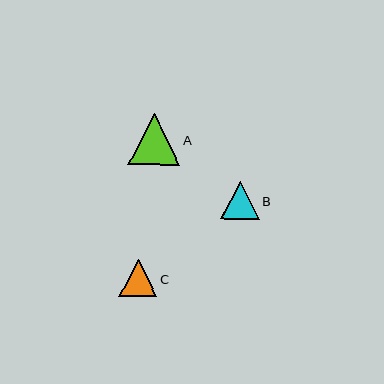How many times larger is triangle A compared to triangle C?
Triangle A is approximately 1.4 times the size of triangle C.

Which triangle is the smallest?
Triangle C is the smallest with a size of approximately 38 pixels.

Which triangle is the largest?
Triangle A is the largest with a size of approximately 51 pixels.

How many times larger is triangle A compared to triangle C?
Triangle A is approximately 1.4 times the size of triangle C.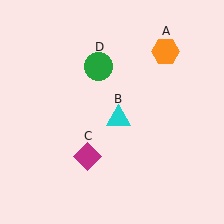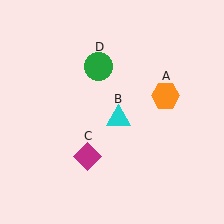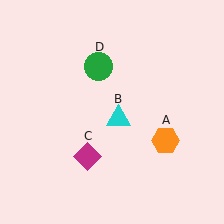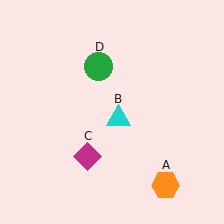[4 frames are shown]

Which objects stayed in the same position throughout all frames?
Cyan triangle (object B) and magenta diamond (object C) and green circle (object D) remained stationary.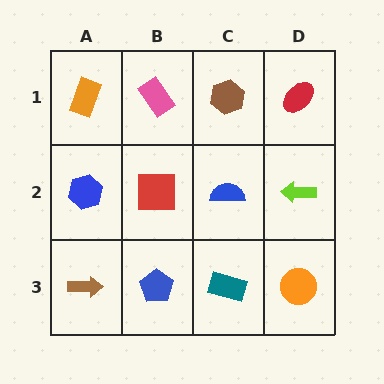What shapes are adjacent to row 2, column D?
A red ellipse (row 1, column D), an orange circle (row 3, column D), a blue semicircle (row 2, column C).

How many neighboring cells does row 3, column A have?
2.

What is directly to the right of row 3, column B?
A teal rectangle.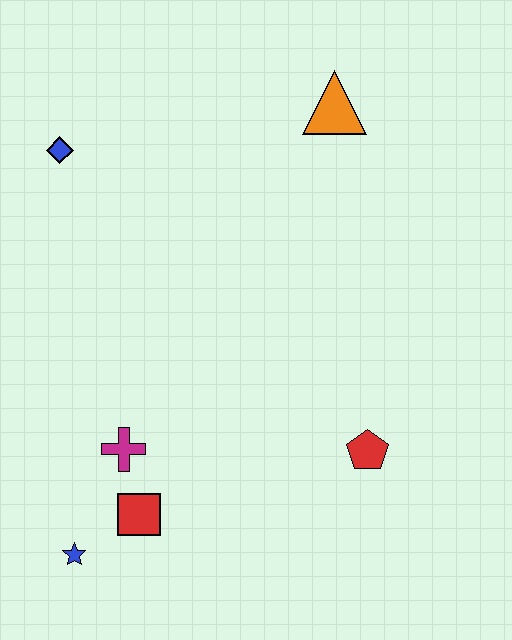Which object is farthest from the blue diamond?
The red pentagon is farthest from the blue diamond.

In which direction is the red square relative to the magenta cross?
The red square is below the magenta cross.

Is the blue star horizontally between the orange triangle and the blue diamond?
Yes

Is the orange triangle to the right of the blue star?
Yes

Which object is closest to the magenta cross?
The red square is closest to the magenta cross.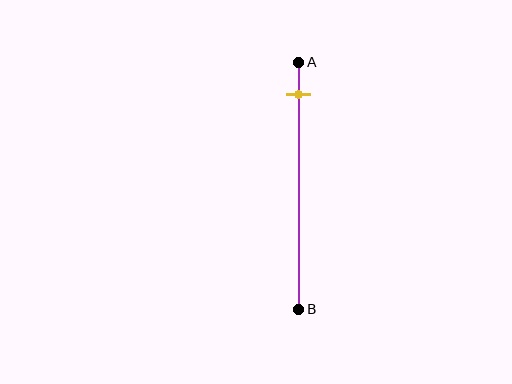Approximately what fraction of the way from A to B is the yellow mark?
The yellow mark is approximately 15% of the way from A to B.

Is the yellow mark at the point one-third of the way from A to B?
No, the mark is at about 15% from A, not at the 33% one-third point.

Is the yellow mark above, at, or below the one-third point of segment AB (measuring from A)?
The yellow mark is above the one-third point of segment AB.